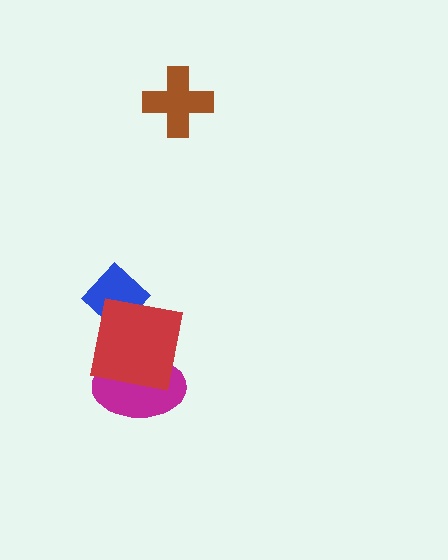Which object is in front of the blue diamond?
The red square is in front of the blue diamond.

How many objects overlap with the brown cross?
0 objects overlap with the brown cross.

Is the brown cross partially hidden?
No, no other shape covers it.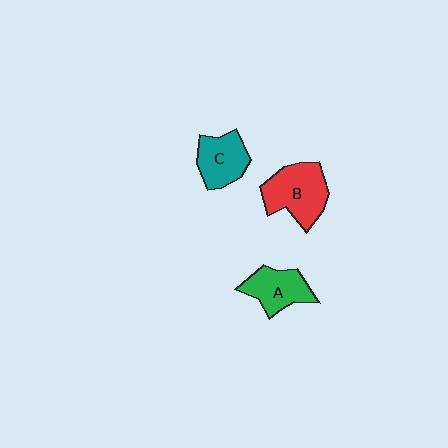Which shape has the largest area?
Shape B (red).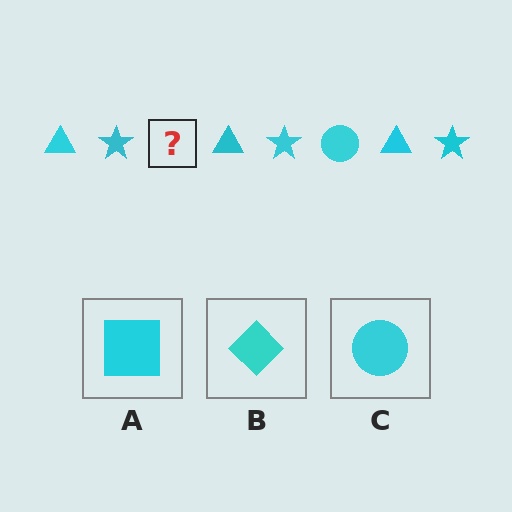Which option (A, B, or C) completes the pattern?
C.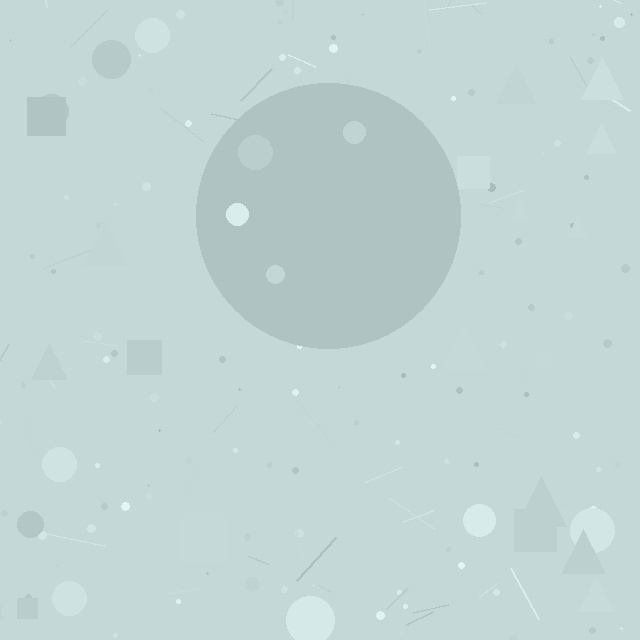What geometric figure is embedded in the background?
A circle is embedded in the background.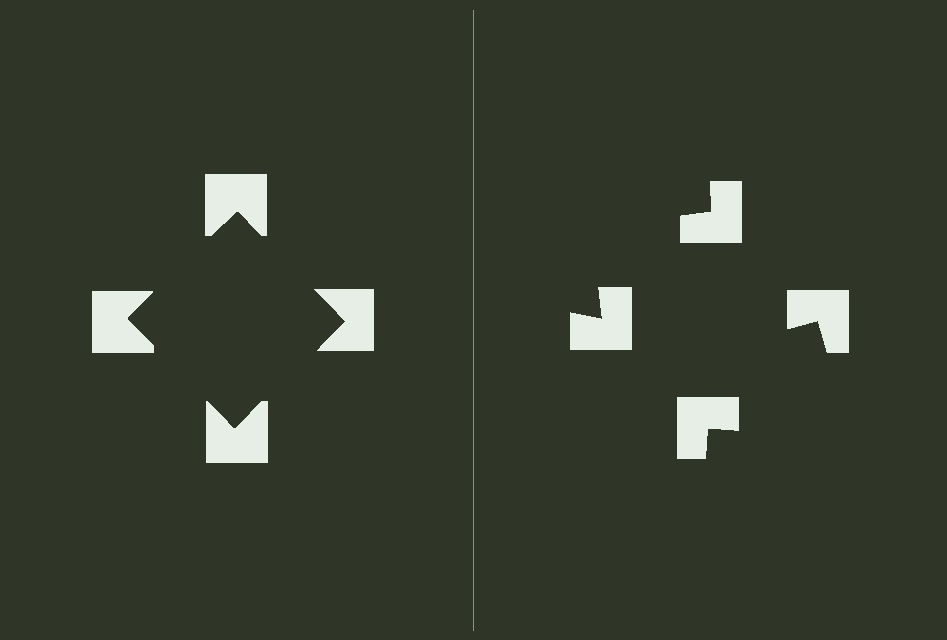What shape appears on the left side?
An illusory square.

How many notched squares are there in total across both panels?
8 — 4 on each side.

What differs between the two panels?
The notched squares are positioned identically on both sides; only the wedge orientations differ. On the left they align to a square; on the right they are misaligned.